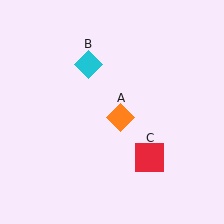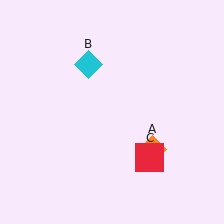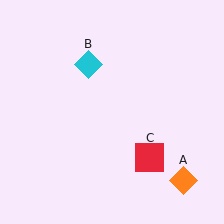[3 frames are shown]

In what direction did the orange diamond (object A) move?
The orange diamond (object A) moved down and to the right.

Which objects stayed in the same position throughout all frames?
Cyan diamond (object B) and red square (object C) remained stationary.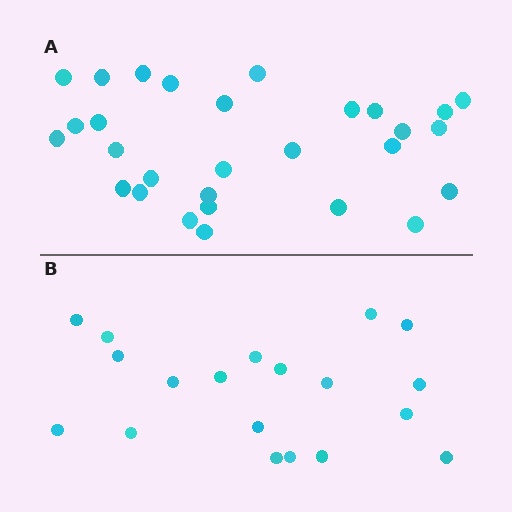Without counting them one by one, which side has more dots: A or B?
Region A (the top region) has more dots.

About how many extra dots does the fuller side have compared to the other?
Region A has roughly 10 or so more dots than region B.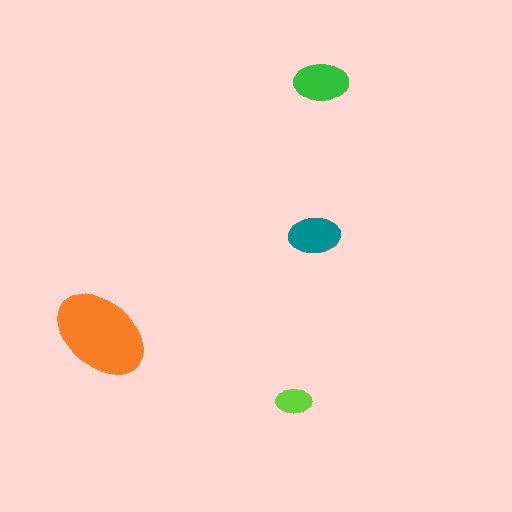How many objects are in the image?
There are 4 objects in the image.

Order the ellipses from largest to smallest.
the orange one, the green one, the teal one, the lime one.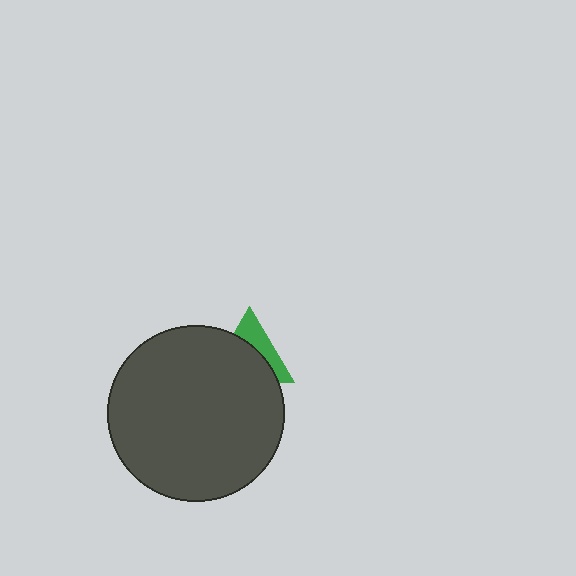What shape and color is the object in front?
The object in front is a dark gray circle.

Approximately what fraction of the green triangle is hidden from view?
Roughly 62% of the green triangle is hidden behind the dark gray circle.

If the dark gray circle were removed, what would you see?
You would see the complete green triangle.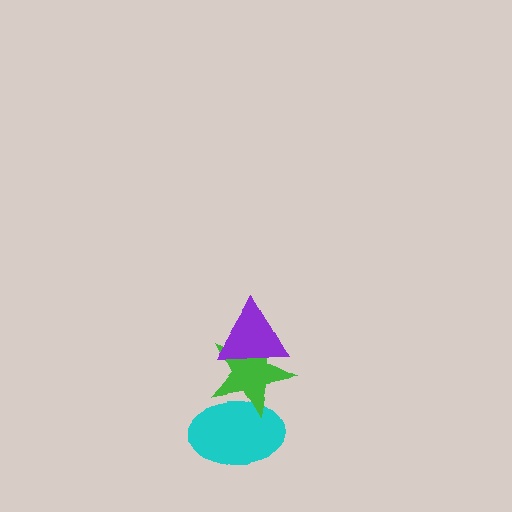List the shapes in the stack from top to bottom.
From top to bottom: the purple triangle, the green star, the cyan ellipse.